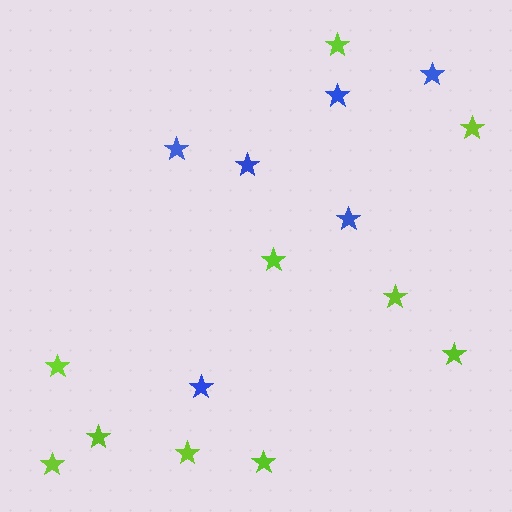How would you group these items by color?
There are 2 groups: one group of blue stars (6) and one group of lime stars (10).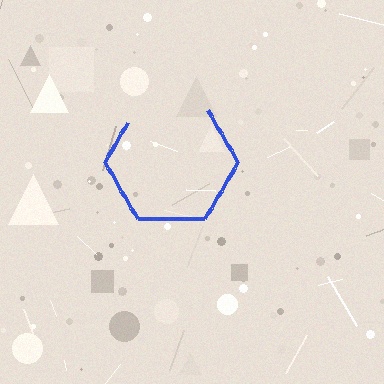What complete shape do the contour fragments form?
The contour fragments form a hexagon.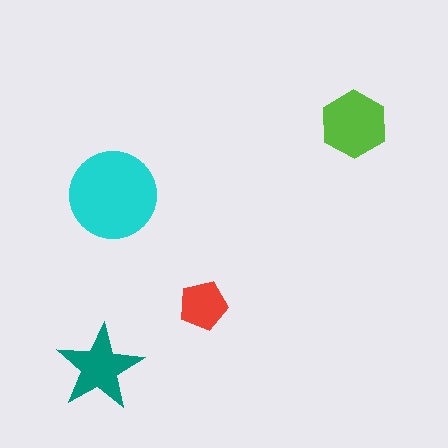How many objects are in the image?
There are 4 objects in the image.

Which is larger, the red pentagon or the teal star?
The teal star.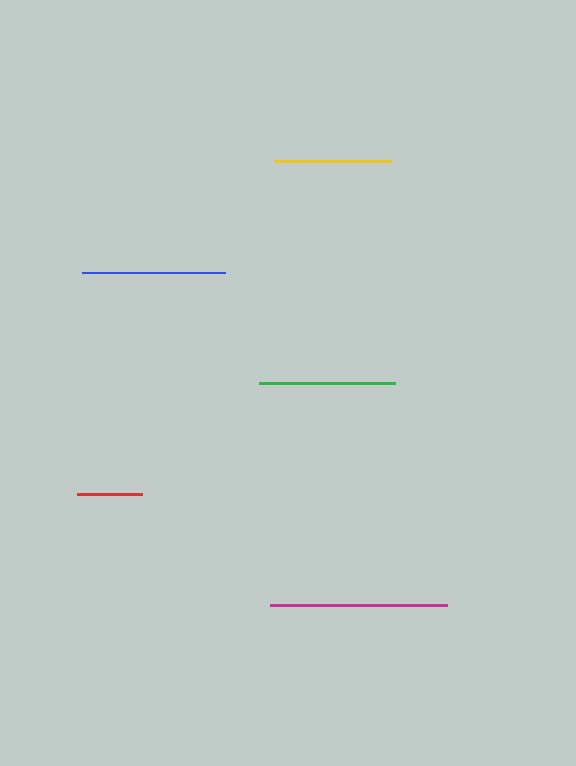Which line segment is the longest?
The magenta line is the longest at approximately 176 pixels.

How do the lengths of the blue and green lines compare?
The blue and green lines are approximately the same length.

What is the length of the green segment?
The green segment is approximately 136 pixels long.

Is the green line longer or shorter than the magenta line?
The magenta line is longer than the green line.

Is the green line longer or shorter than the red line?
The green line is longer than the red line.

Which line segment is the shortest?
The red line is the shortest at approximately 65 pixels.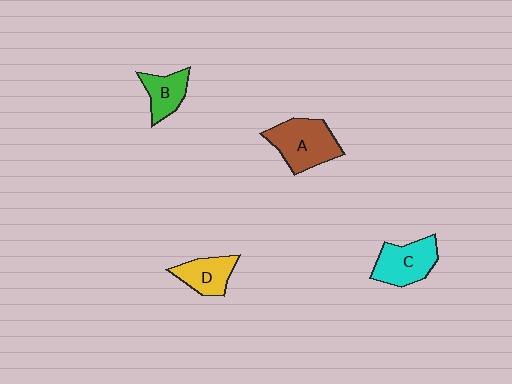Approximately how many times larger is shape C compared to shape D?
Approximately 1.3 times.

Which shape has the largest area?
Shape A (brown).